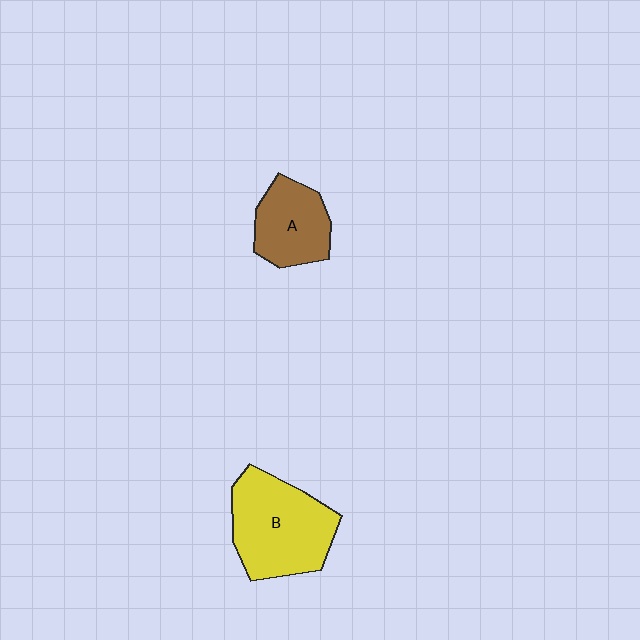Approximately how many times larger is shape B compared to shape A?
Approximately 1.6 times.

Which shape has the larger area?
Shape B (yellow).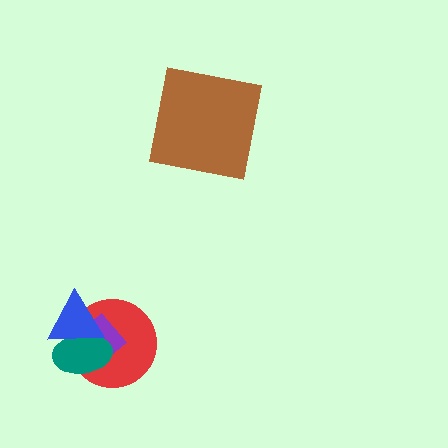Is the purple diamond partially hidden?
Yes, it is partially covered by another shape.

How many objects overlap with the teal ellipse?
3 objects overlap with the teal ellipse.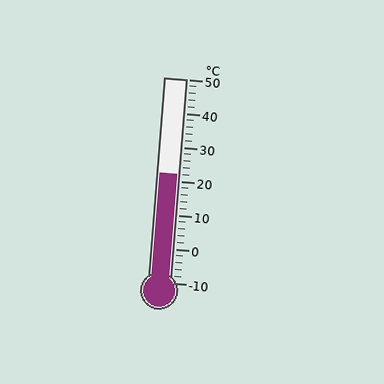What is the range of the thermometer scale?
The thermometer scale ranges from -10°C to 50°C.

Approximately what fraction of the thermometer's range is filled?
The thermometer is filled to approximately 55% of its range.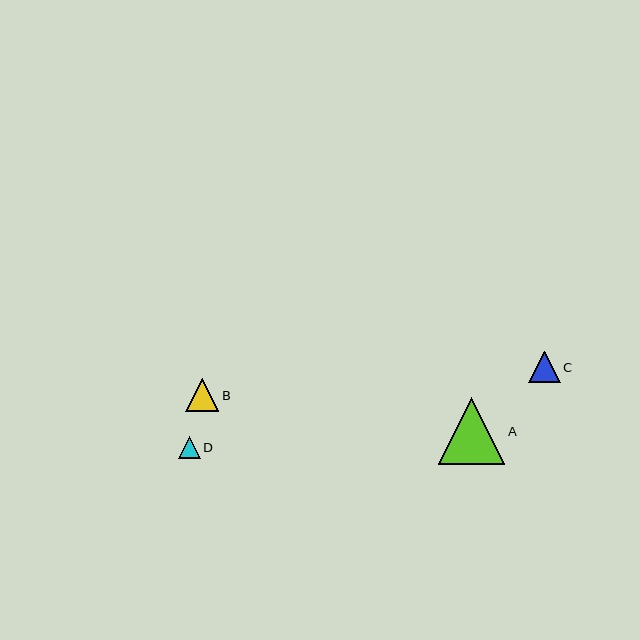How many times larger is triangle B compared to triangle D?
Triangle B is approximately 1.5 times the size of triangle D.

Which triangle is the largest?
Triangle A is the largest with a size of approximately 67 pixels.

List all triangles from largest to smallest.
From largest to smallest: A, B, C, D.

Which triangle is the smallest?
Triangle D is the smallest with a size of approximately 21 pixels.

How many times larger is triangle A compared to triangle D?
Triangle A is approximately 3.2 times the size of triangle D.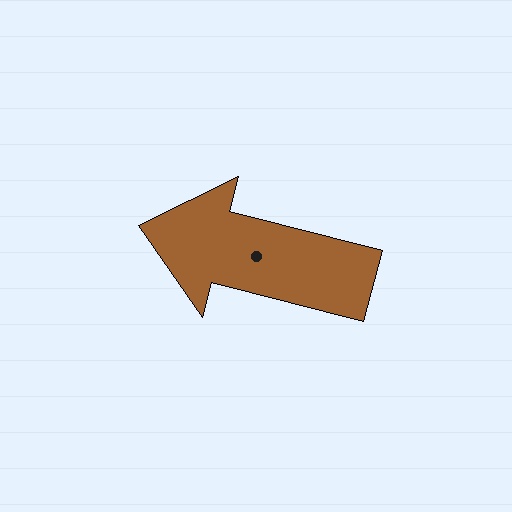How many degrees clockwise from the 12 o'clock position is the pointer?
Approximately 284 degrees.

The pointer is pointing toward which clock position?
Roughly 9 o'clock.